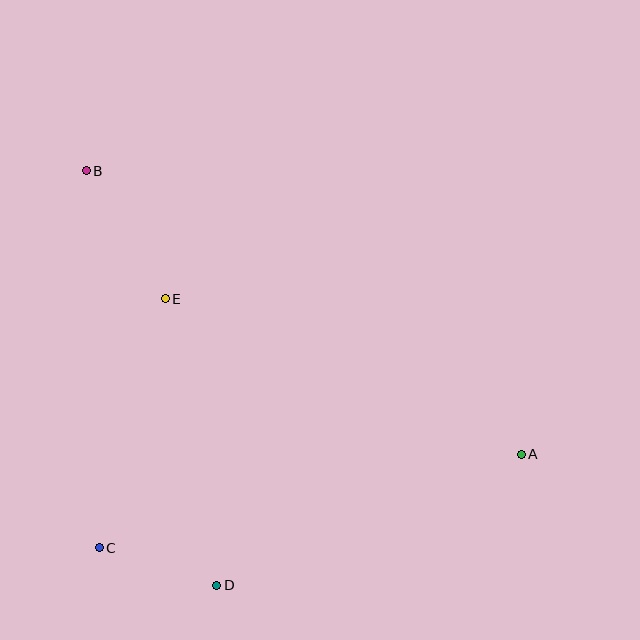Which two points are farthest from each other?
Points A and B are farthest from each other.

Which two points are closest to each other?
Points C and D are closest to each other.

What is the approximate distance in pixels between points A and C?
The distance between A and C is approximately 433 pixels.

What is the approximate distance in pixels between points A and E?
The distance between A and E is approximately 388 pixels.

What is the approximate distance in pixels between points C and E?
The distance between C and E is approximately 258 pixels.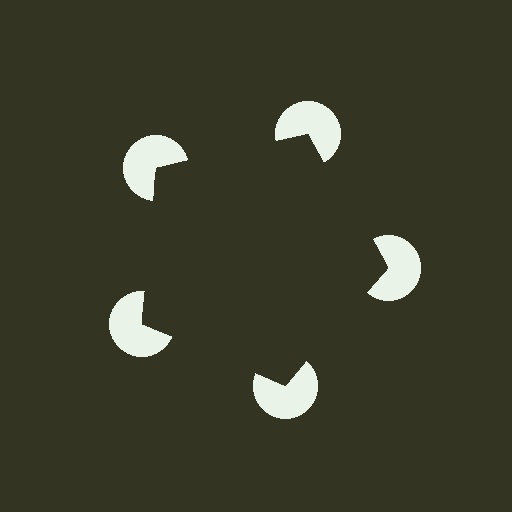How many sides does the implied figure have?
5 sides.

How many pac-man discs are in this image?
There are 5 — one at each vertex of the illusory pentagon.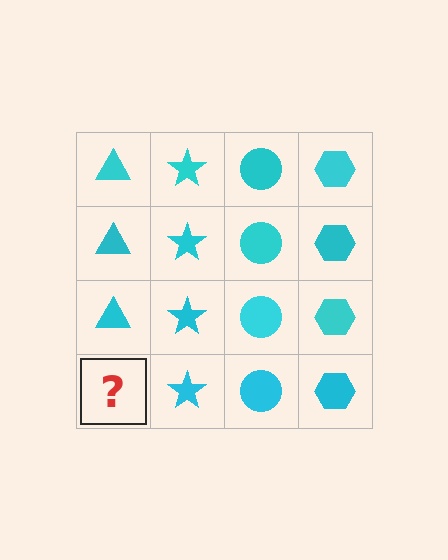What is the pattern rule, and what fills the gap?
The rule is that each column has a consistent shape. The gap should be filled with a cyan triangle.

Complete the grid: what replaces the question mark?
The question mark should be replaced with a cyan triangle.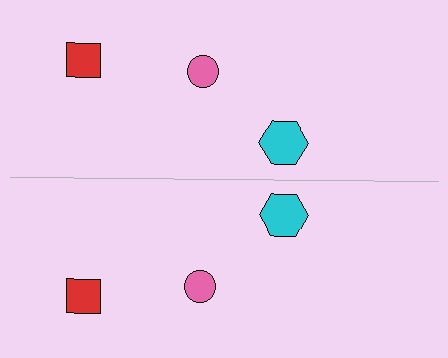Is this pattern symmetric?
Yes, this pattern has bilateral (reflection) symmetry.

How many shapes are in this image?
There are 6 shapes in this image.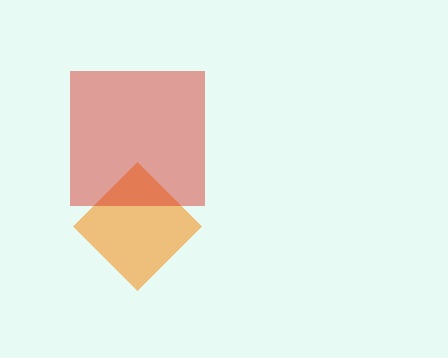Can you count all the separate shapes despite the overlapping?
Yes, there are 2 separate shapes.